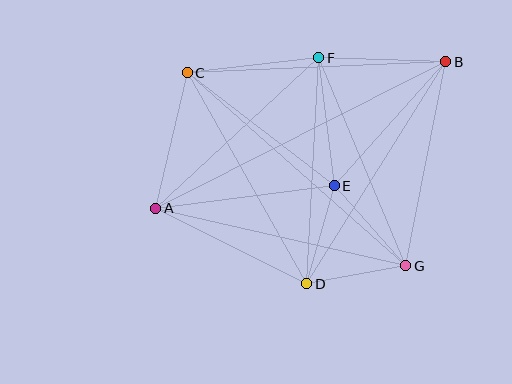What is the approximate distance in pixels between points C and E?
The distance between C and E is approximately 186 pixels.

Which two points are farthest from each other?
Points A and B are farthest from each other.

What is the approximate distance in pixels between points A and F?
The distance between A and F is approximately 222 pixels.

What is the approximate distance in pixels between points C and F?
The distance between C and F is approximately 133 pixels.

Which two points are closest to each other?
Points D and G are closest to each other.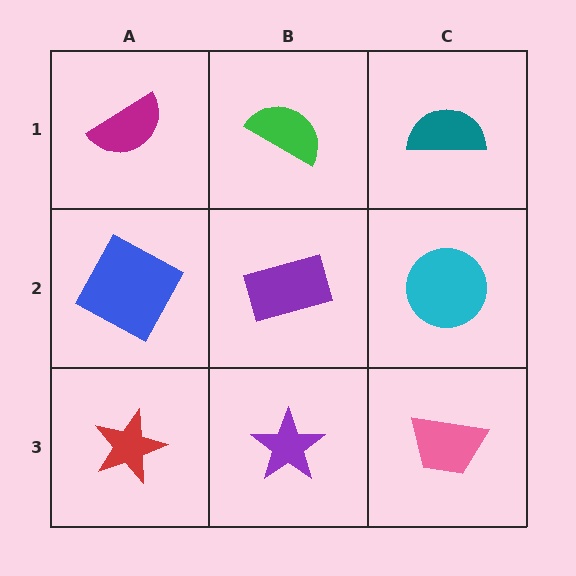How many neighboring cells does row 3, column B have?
3.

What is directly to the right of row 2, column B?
A cyan circle.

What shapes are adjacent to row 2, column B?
A green semicircle (row 1, column B), a purple star (row 3, column B), a blue square (row 2, column A), a cyan circle (row 2, column C).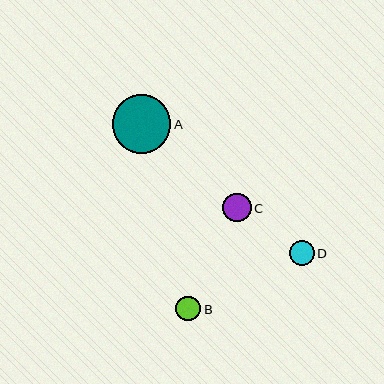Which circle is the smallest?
Circle B is the smallest with a size of approximately 25 pixels.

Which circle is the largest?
Circle A is the largest with a size of approximately 59 pixels.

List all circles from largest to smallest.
From largest to smallest: A, C, D, B.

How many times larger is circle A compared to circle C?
Circle A is approximately 2.1 times the size of circle C.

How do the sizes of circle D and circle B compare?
Circle D and circle B are approximately the same size.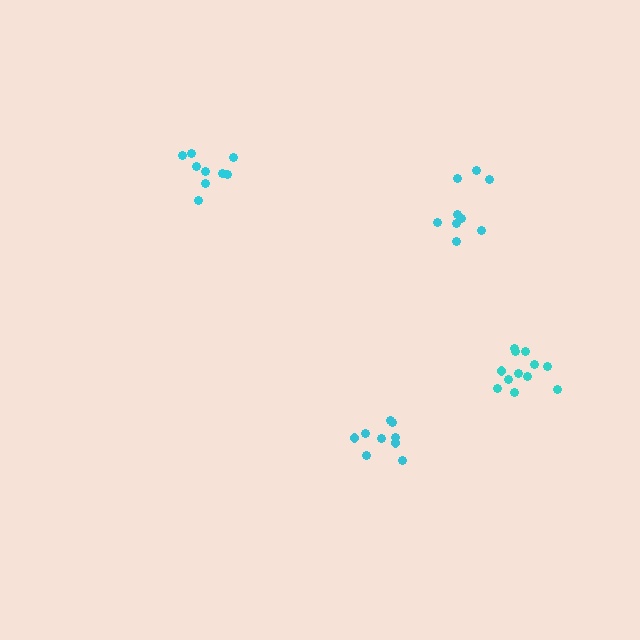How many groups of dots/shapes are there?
There are 4 groups.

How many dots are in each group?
Group 1: 9 dots, Group 2: 9 dots, Group 3: 12 dots, Group 4: 9 dots (39 total).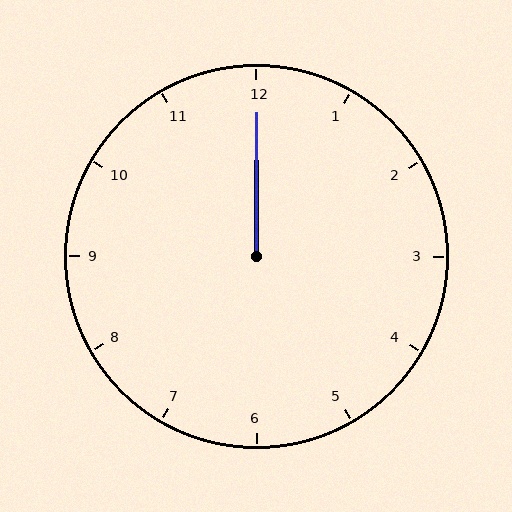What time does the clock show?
12:00.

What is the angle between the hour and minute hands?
Approximately 0 degrees.